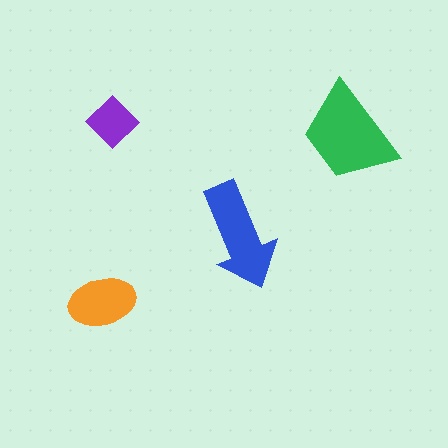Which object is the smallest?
The purple diamond.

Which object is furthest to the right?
The green trapezoid is rightmost.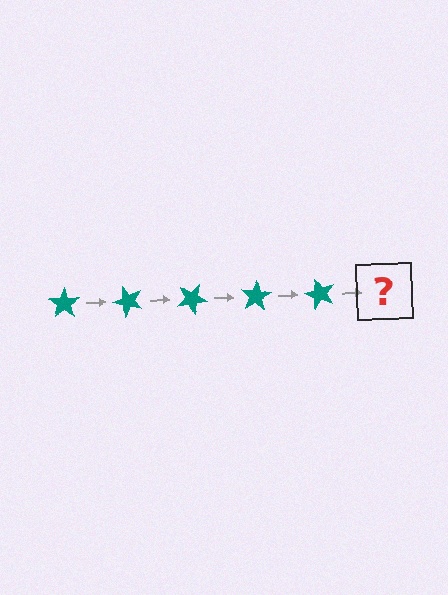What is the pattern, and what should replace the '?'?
The pattern is that the star rotates 50 degrees each step. The '?' should be a teal star rotated 250 degrees.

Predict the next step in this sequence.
The next step is a teal star rotated 250 degrees.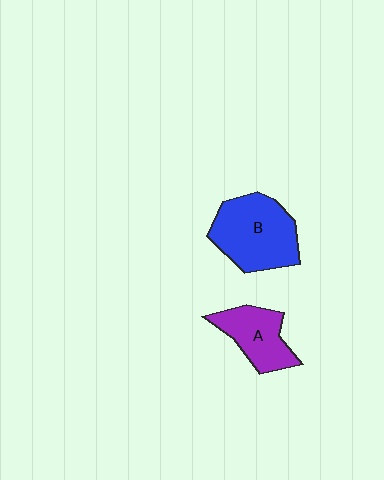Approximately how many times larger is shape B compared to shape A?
Approximately 1.5 times.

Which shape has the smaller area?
Shape A (purple).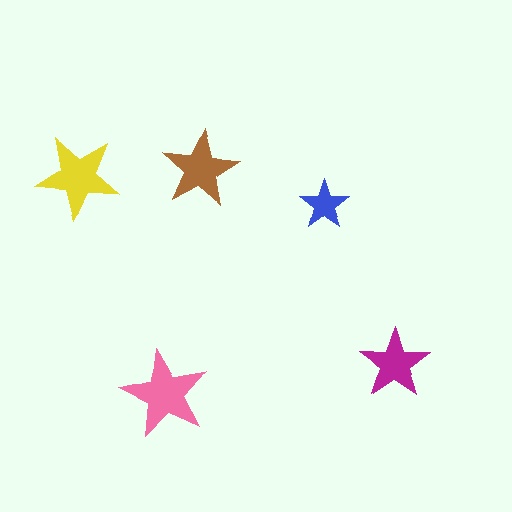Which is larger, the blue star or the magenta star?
The magenta one.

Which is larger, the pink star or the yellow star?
The pink one.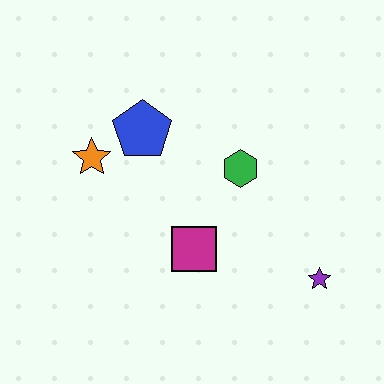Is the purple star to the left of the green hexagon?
No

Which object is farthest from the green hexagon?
The orange star is farthest from the green hexagon.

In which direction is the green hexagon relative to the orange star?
The green hexagon is to the right of the orange star.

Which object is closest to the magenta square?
The green hexagon is closest to the magenta square.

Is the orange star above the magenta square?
Yes